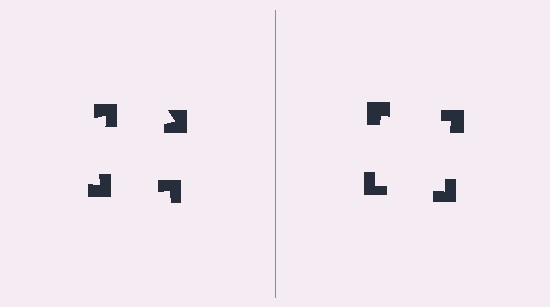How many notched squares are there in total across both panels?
8 — 4 on each side.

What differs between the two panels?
The notched squares are positioned identically on both sides; only the wedge orientations differ. On the right they align to a square; on the left they are misaligned.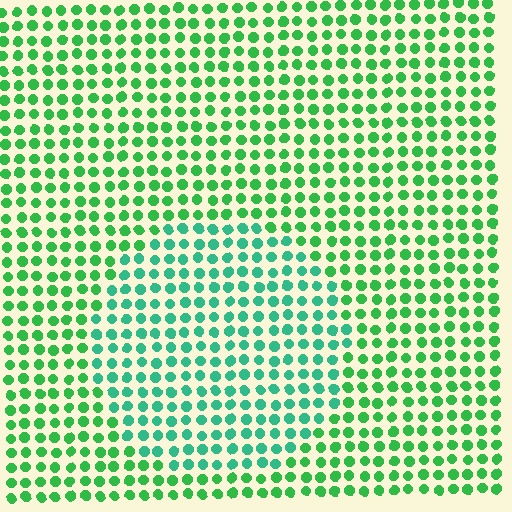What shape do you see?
I see a circle.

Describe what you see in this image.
The image is filled with small green elements in a uniform arrangement. A circle-shaped region is visible where the elements are tinted to a slightly different hue, forming a subtle color boundary.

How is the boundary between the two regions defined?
The boundary is defined purely by a slight shift in hue (about 29 degrees). Spacing, size, and orientation are identical on both sides.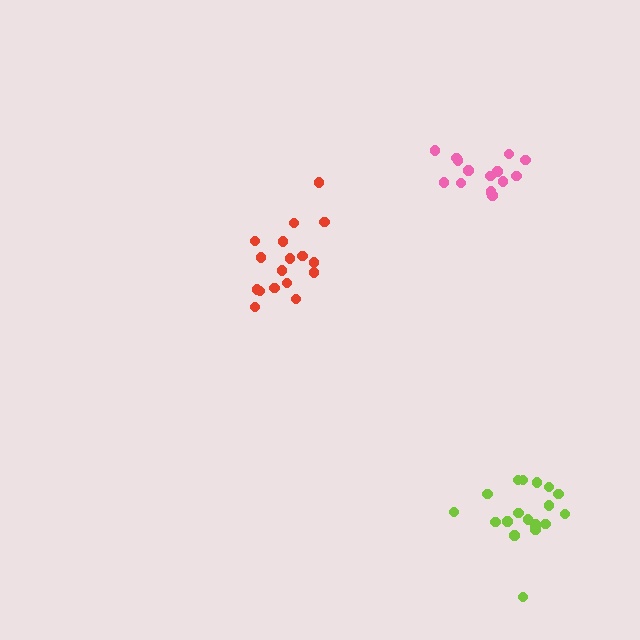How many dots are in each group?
Group 1: 15 dots, Group 2: 17 dots, Group 3: 18 dots (50 total).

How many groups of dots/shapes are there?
There are 3 groups.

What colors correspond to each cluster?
The clusters are colored: pink, red, lime.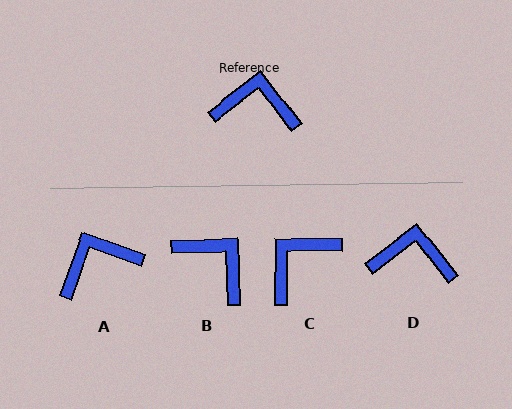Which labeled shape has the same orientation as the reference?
D.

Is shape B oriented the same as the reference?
No, it is off by about 35 degrees.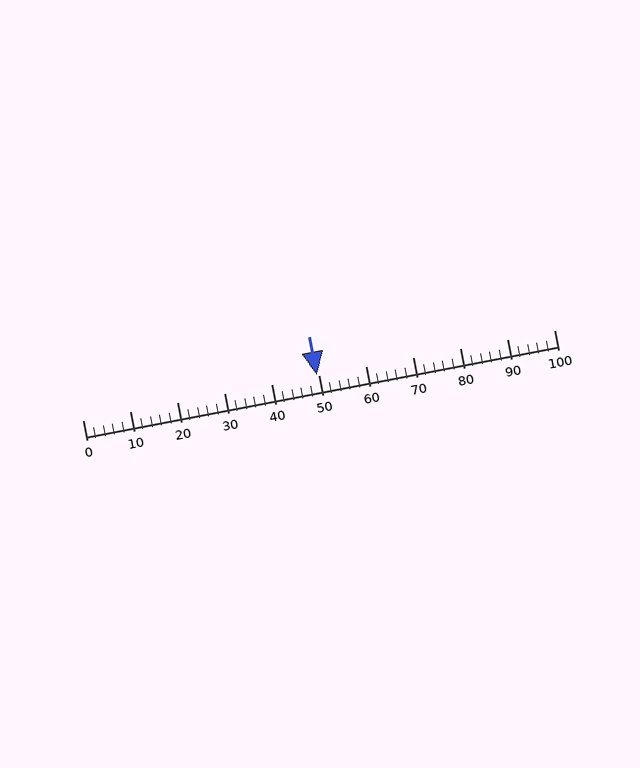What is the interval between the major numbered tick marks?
The major tick marks are spaced 10 units apart.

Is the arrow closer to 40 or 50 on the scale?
The arrow is closer to 50.